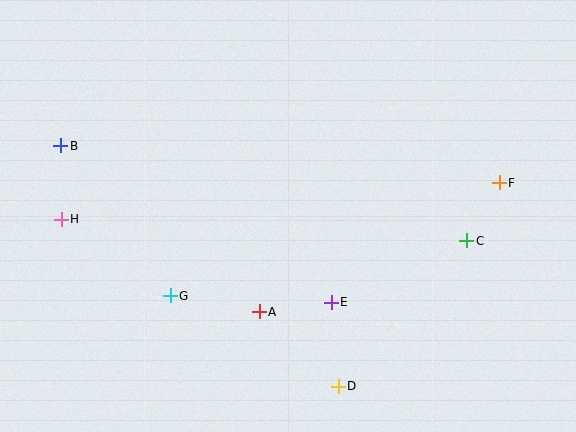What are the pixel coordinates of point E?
Point E is at (331, 302).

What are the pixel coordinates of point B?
Point B is at (61, 146).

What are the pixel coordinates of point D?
Point D is at (338, 386).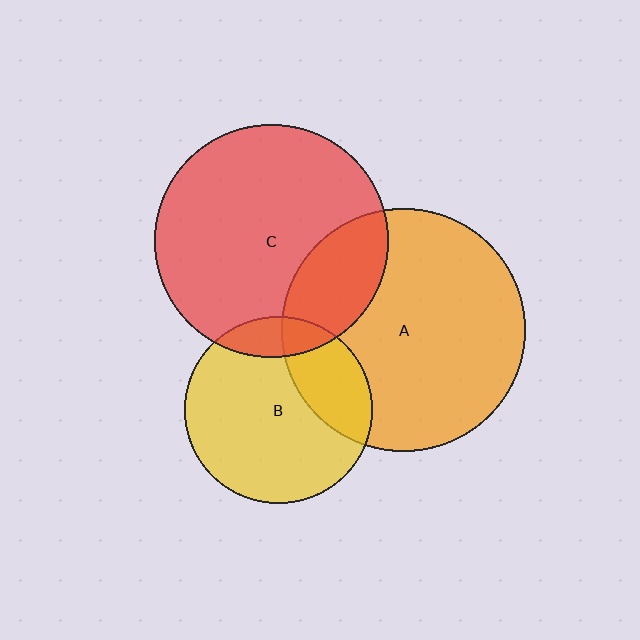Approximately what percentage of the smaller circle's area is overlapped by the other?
Approximately 25%.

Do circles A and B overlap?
Yes.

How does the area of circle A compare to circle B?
Approximately 1.7 times.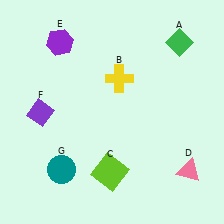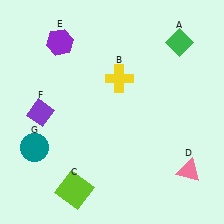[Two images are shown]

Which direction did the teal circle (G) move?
The teal circle (G) moved left.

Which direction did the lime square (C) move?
The lime square (C) moved left.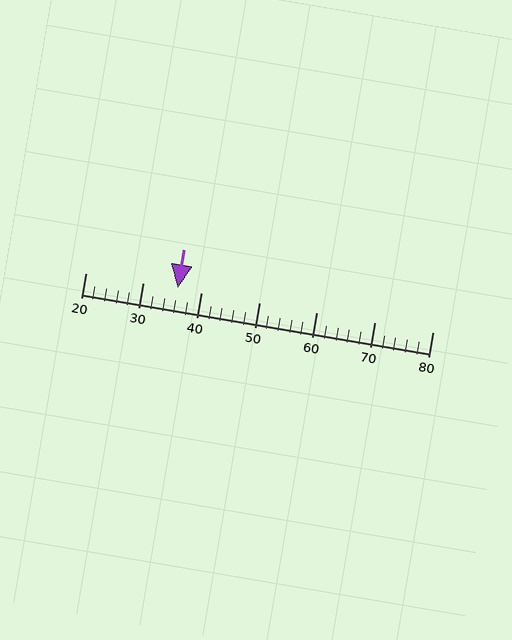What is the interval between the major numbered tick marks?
The major tick marks are spaced 10 units apart.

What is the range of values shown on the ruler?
The ruler shows values from 20 to 80.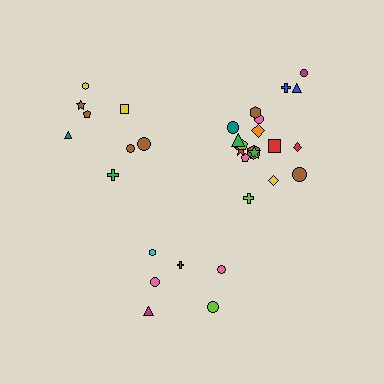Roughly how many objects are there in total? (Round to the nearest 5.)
Roughly 30 objects in total.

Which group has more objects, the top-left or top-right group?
The top-right group.